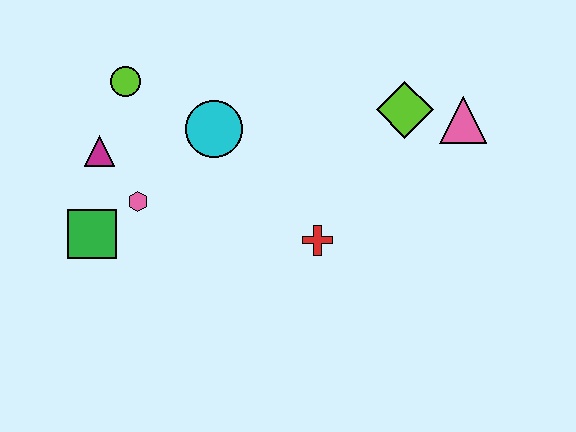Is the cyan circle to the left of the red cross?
Yes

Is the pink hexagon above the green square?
Yes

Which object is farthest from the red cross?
The lime circle is farthest from the red cross.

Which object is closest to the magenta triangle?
The pink hexagon is closest to the magenta triangle.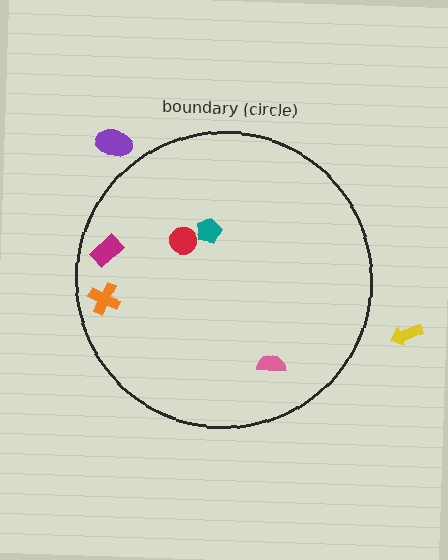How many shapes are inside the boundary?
5 inside, 2 outside.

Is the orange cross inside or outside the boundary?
Inside.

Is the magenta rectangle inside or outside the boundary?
Inside.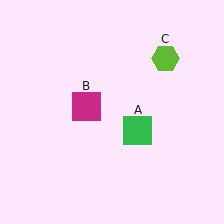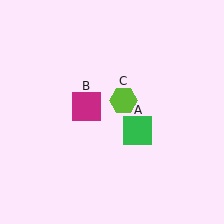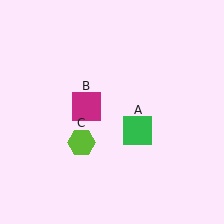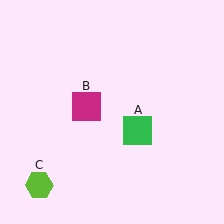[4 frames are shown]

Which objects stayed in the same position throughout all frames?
Green square (object A) and magenta square (object B) remained stationary.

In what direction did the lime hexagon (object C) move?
The lime hexagon (object C) moved down and to the left.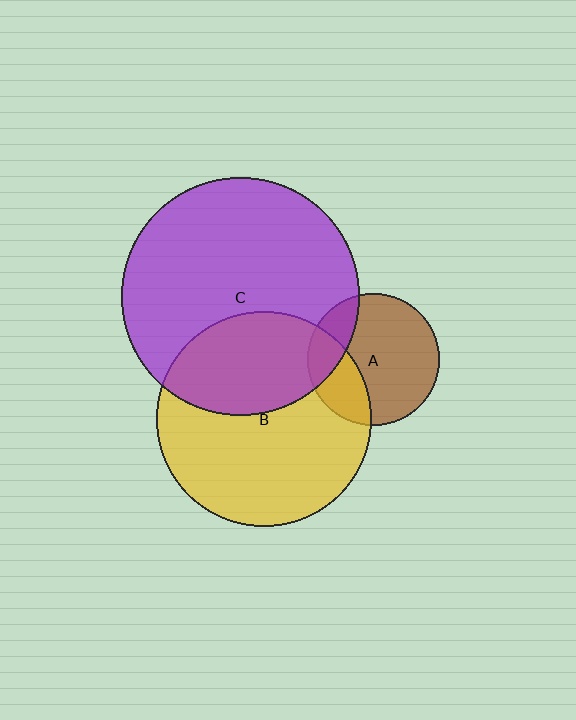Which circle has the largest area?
Circle C (purple).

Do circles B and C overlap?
Yes.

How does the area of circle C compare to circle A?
Approximately 3.2 times.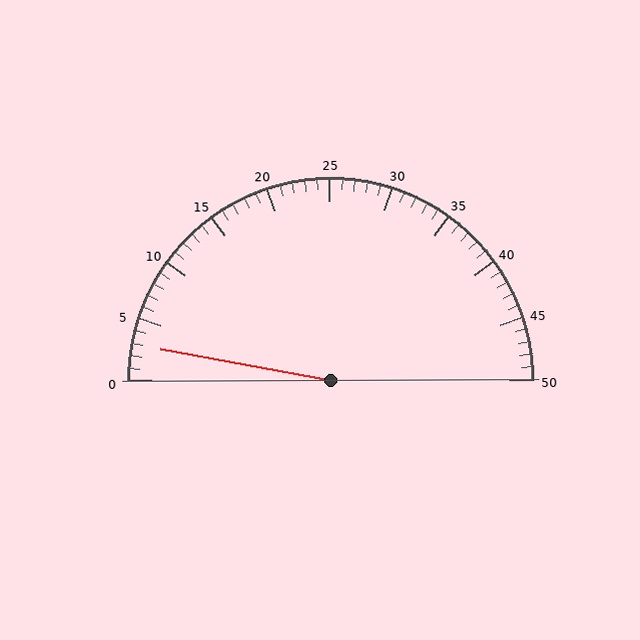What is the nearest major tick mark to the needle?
The nearest major tick mark is 5.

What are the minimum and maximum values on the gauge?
The gauge ranges from 0 to 50.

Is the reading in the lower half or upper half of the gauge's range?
The reading is in the lower half of the range (0 to 50).